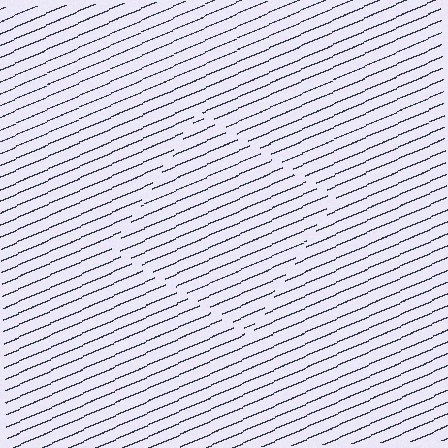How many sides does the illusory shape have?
4 sides — the line-ends trace a square.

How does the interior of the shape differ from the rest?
The interior of the shape contains the same grating, shifted by half a period — the contour is defined by the phase discontinuity where line-ends from the inner and outer gratings abut.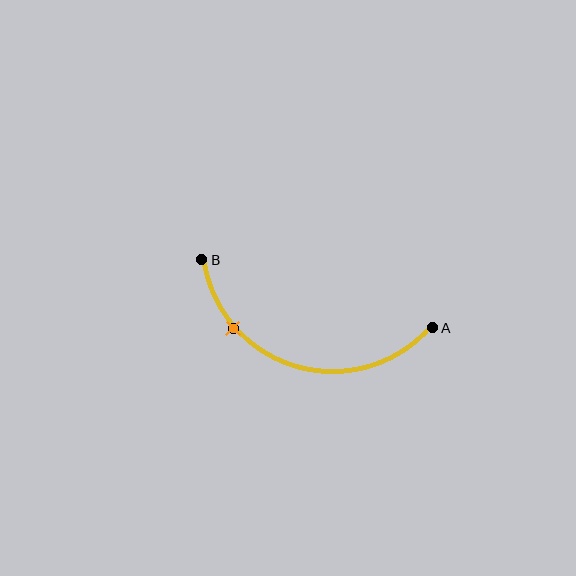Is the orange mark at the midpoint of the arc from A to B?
No. The orange mark lies on the arc but is closer to endpoint B. The arc midpoint would be at the point on the curve equidistant along the arc from both A and B.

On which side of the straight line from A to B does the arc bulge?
The arc bulges below the straight line connecting A and B.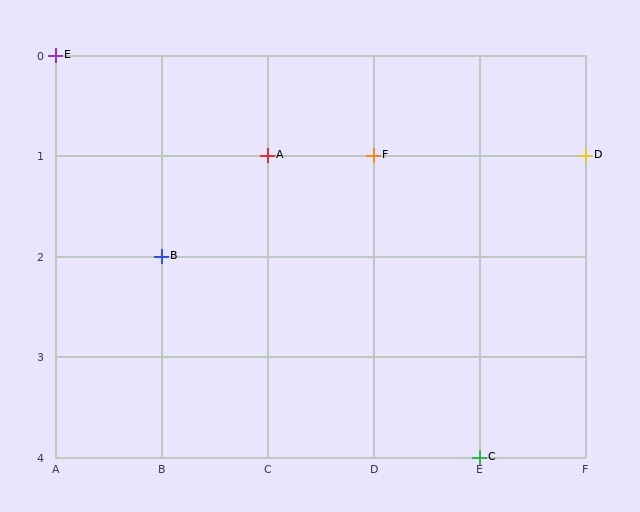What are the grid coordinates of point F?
Point F is at grid coordinates (D, 1).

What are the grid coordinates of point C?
Point C is at grid coordinates (E, 4).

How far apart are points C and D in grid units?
Points C and D are 1 column and 3 rows apart (about 3.2 grid units diagonally).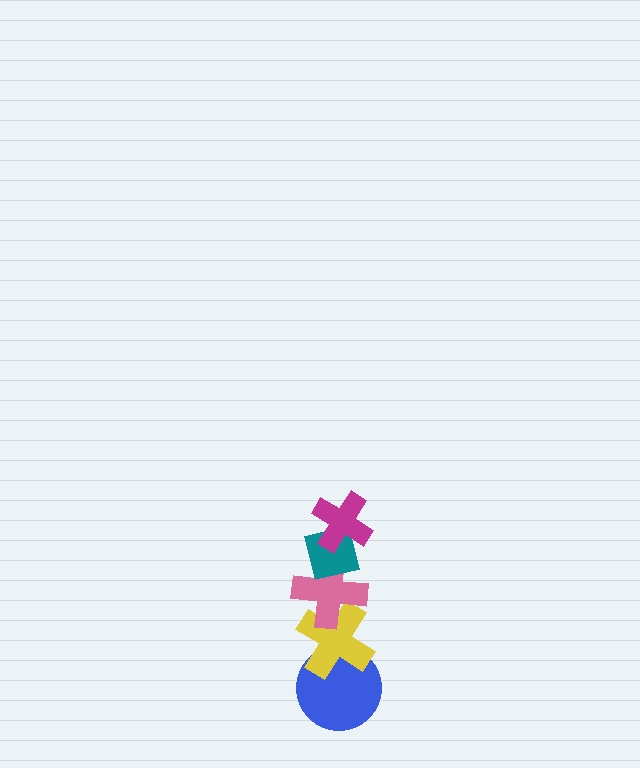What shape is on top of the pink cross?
The teal square is on top of the pink cross.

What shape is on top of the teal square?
The magenta cross is on top of the teal square.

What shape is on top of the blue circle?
The yellow cross is on top of the blue circle.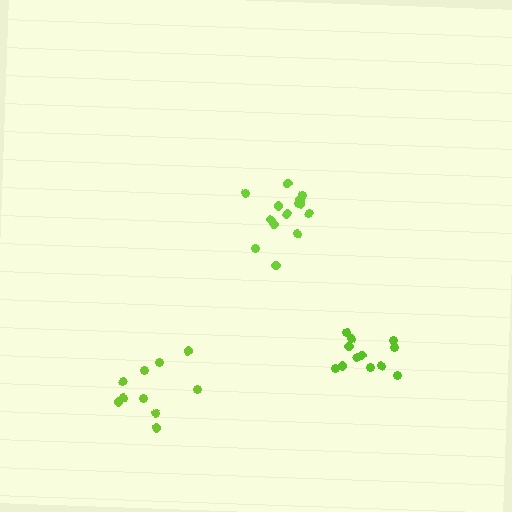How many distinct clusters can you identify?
There are 3 distinct clusters.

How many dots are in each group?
Group 1: 14 dots, Group 2: 12 dots, Group 3: 10 dots (36 total).